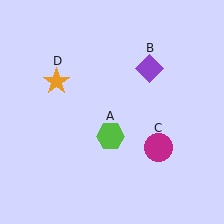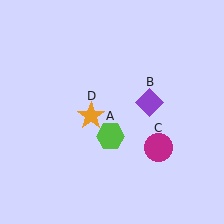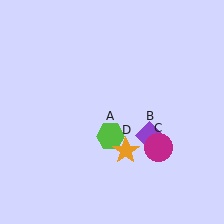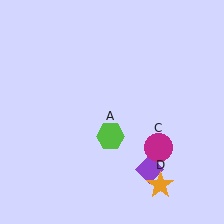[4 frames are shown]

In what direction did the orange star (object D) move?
The orange star (object D) moved down and to the right.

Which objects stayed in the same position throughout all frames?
Lime hexagon (object A) and magenta circle (object C) remained stationary.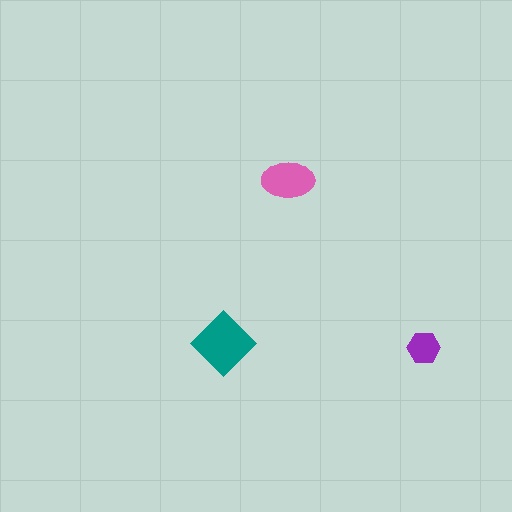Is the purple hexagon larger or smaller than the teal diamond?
Smaller.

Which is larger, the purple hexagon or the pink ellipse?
The pink ellipse.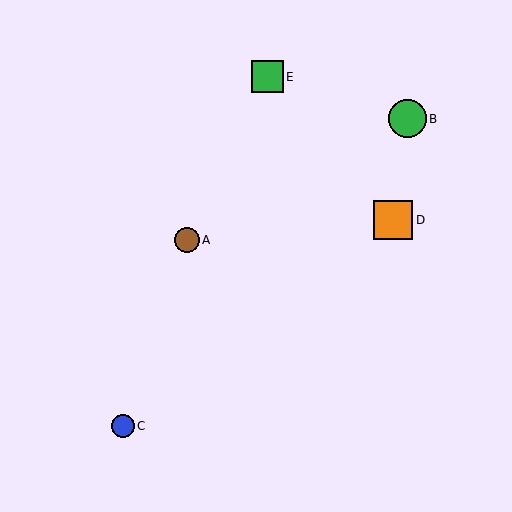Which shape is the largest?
The orange square (labeled D) is the largest.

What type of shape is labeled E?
Shape E is a green square.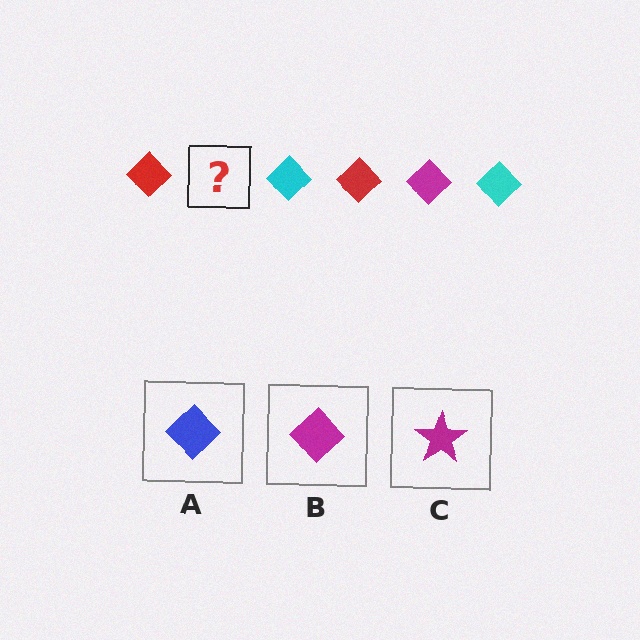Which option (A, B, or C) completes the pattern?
B.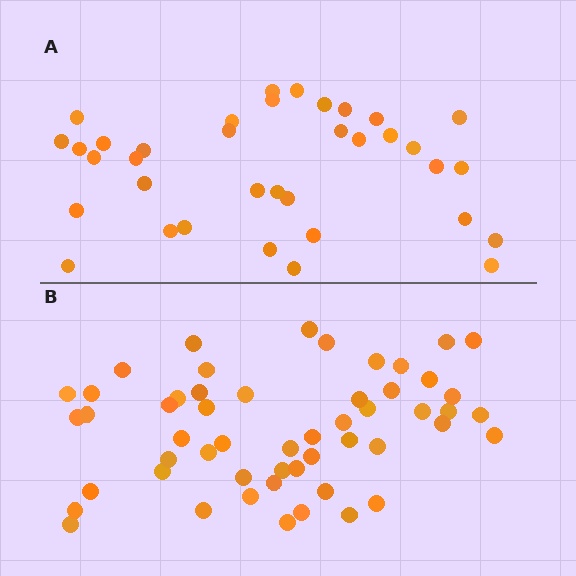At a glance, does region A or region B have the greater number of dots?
Region B (the bottom region) has more dots.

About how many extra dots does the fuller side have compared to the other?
Region B has approximately 15 more dots than region A.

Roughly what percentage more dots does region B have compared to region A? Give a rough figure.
About 45% more.